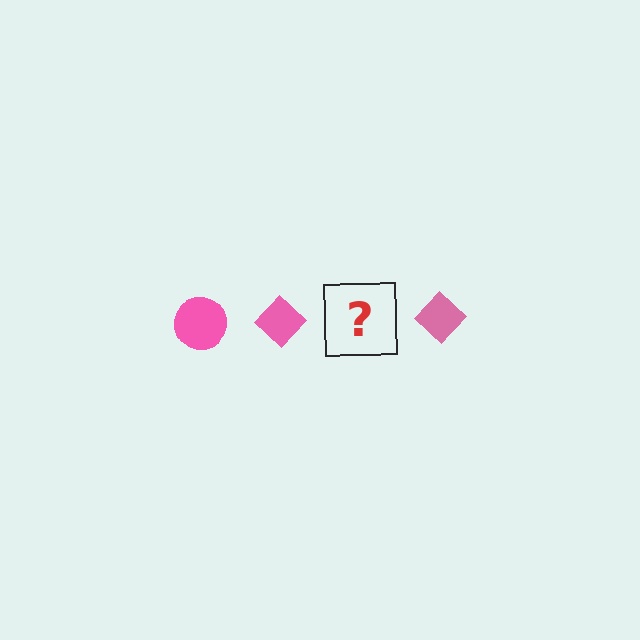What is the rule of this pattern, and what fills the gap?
The rule is that the pattern cycles through circle, diamond shapes in pink. The gap should be filled with a pink circle.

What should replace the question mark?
The question mark should be replaced with a pink circle.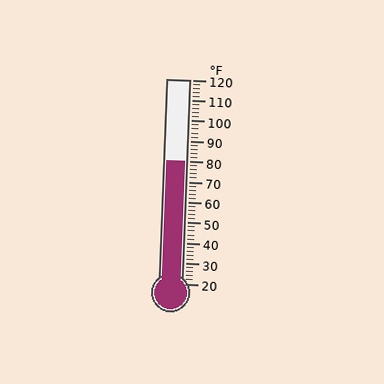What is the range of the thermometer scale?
The thermometer scale ranges from 20°F to 120°F.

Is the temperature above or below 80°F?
The temperature is at 80°F.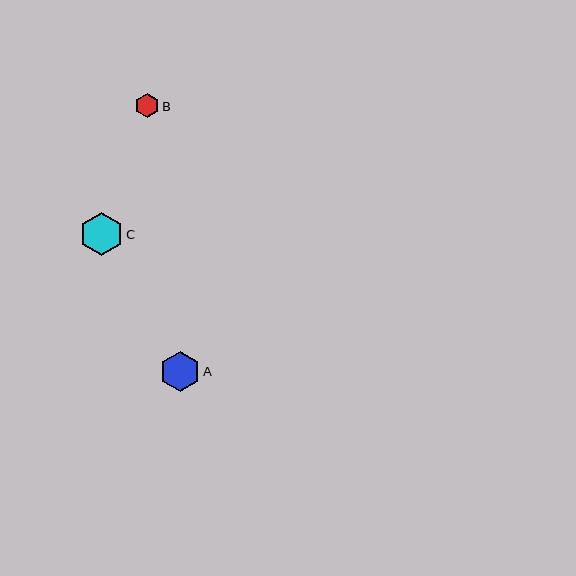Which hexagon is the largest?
Hexagon C is the largest with a size of approximately 43 pixels.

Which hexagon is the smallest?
Hexagon B is the smallest with a size of approximately 24 pixels.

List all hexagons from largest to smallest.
From largest to smallest: C, A, B.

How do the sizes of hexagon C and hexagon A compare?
Hexagon C and hexagon A are approximately the same size.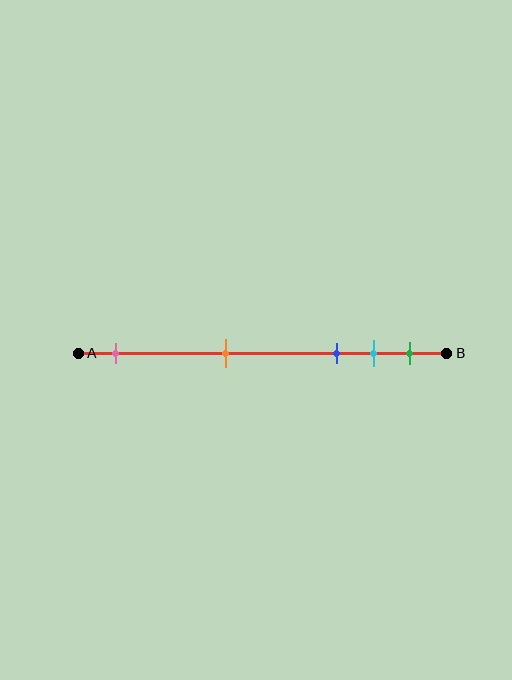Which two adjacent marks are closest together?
The cyan and green marks are the closest adjacent pair.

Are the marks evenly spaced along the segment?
No, the marks are not evenly spaced.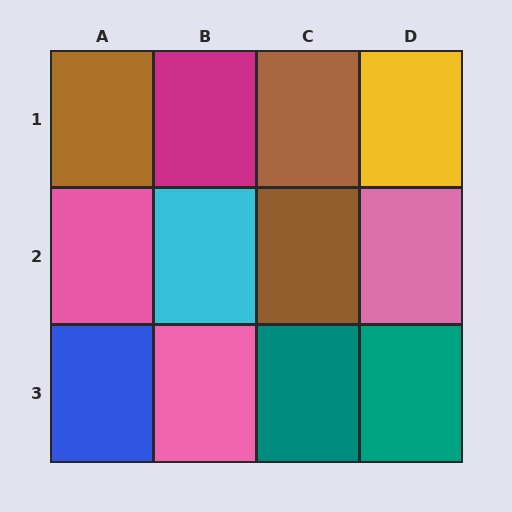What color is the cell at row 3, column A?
Blue.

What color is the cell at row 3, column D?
Teal.